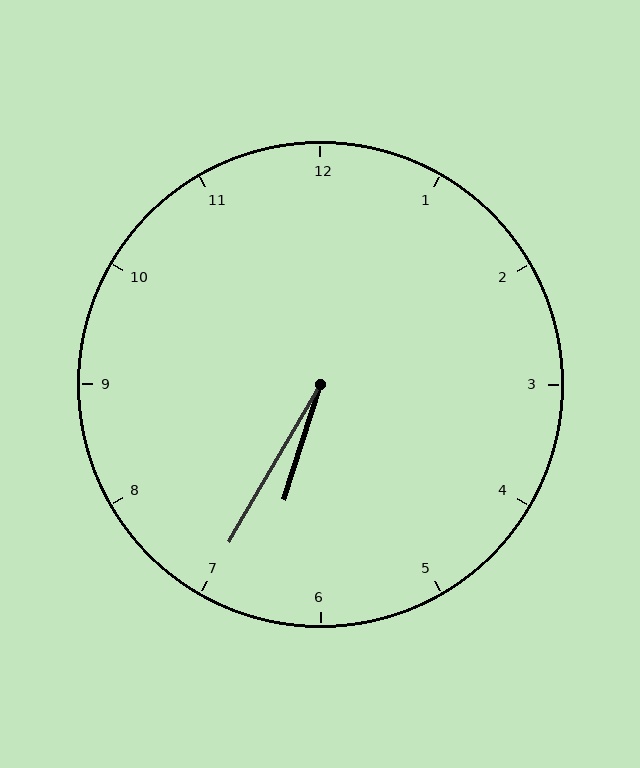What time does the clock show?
6:35.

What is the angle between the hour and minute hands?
Approximately 12 degrees.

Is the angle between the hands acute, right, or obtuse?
It is acute.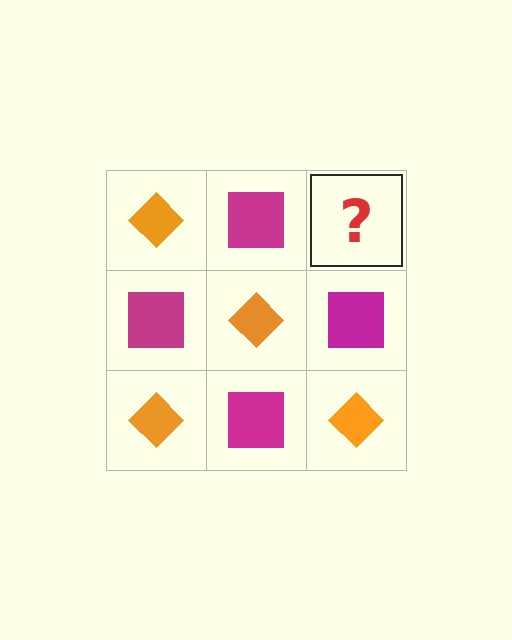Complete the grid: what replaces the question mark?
The question mark should be replaced with an orange diamond.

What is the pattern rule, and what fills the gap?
The rule is that it alternates orange diamond and magenta square in a checkerboard pattern. The gap should be filled with an orange diamond.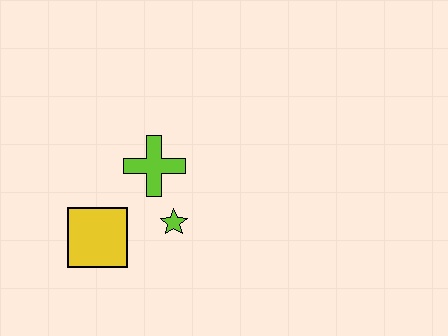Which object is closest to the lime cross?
The lime star is closest to the lime cross.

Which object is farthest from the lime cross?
The yellow square is farthest from the lime cross.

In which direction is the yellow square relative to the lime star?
The yellow square is to the left of the lime star.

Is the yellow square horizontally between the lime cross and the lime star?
No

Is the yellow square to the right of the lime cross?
No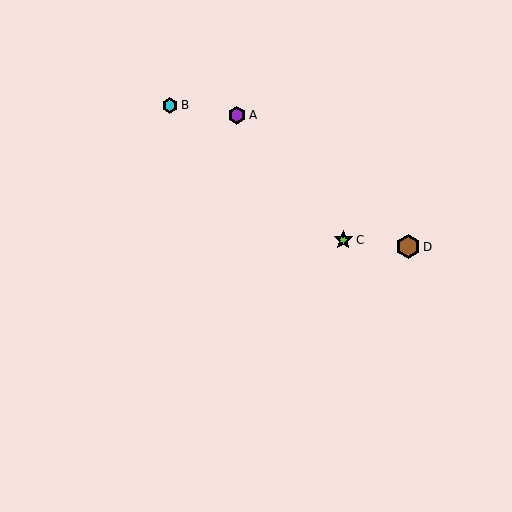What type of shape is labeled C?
Shape C is a lime star.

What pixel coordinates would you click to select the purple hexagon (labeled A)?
Click at (237, 115) to select the purple hexagon A.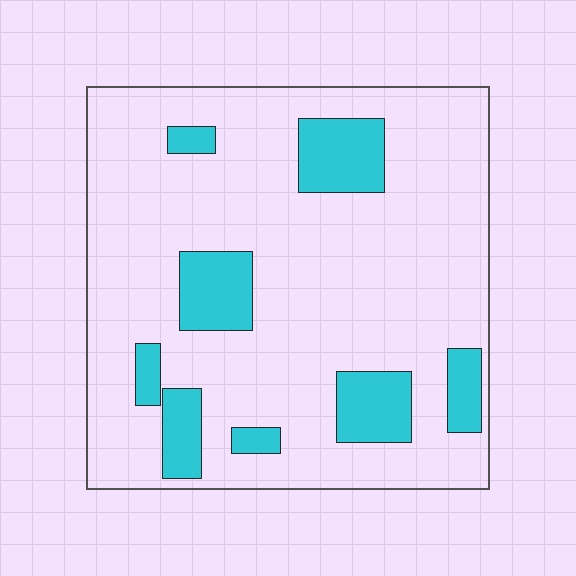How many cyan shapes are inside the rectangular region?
8.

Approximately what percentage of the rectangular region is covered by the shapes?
Approximately 20%.